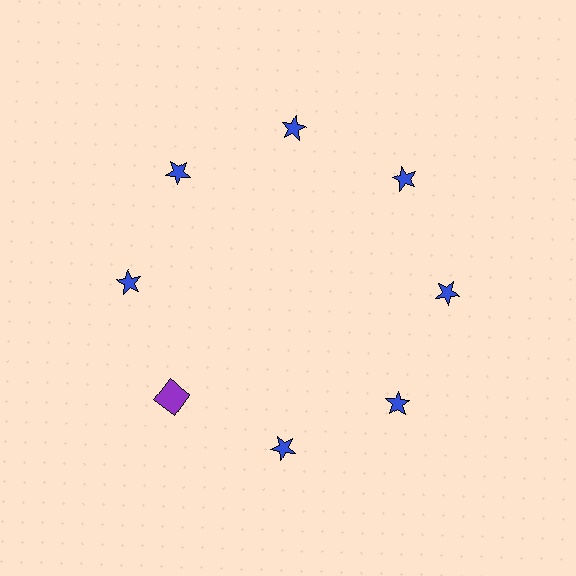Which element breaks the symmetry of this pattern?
The purple square at roughly the 8 o'clock position breaks the symmetry. All other shapes are blue stars.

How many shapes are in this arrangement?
There are 8 shapes arranged in a ring pattern.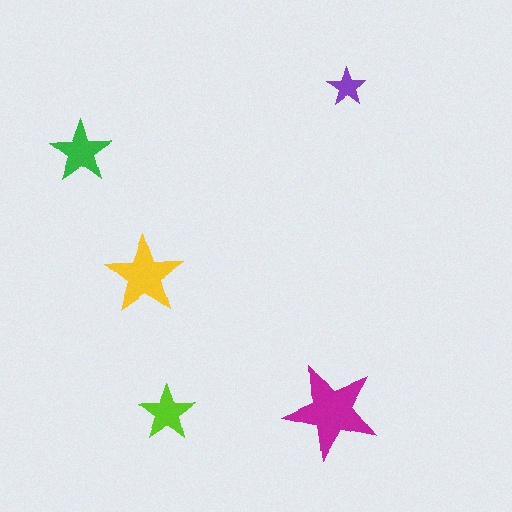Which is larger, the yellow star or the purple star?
The yellow one.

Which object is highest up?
The purple star is topmost.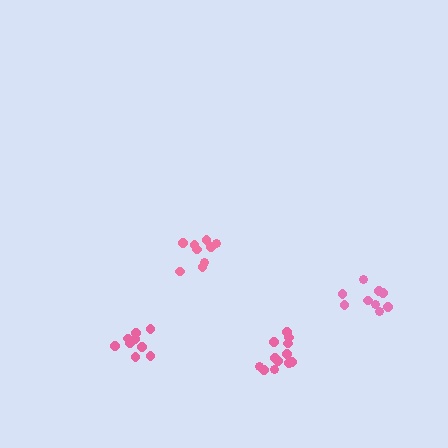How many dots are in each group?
Group 1: 13 dots, Group 2: 9 dots, Group 3: 9 dots, Group 4: 9 dots (40 total).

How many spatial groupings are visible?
There are 4 spatial groupings.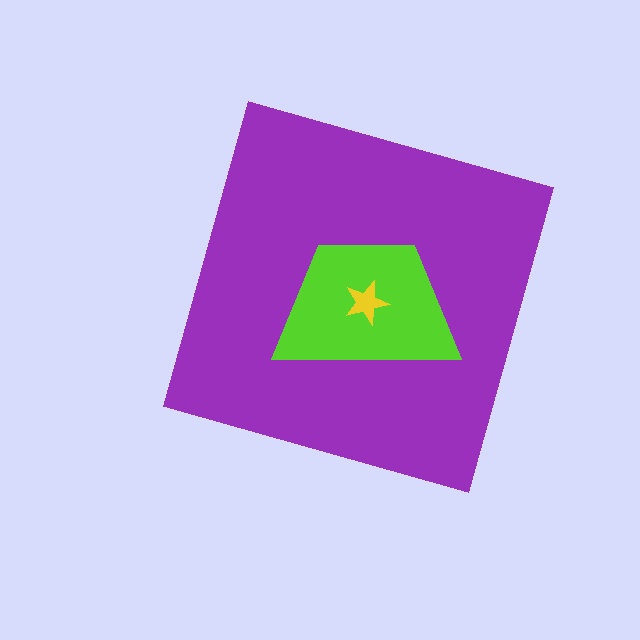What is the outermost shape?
The purple diamond.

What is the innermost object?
The yellow star.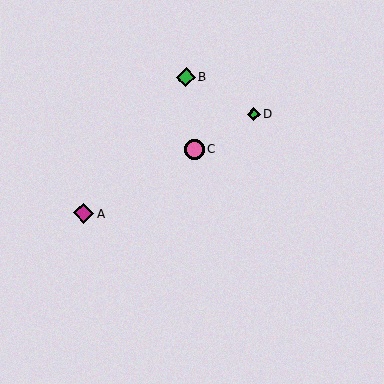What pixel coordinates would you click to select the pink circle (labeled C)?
Click at (195, 149) to select the pink circle C.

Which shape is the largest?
The magenta diamond (labeled A) is the largest.